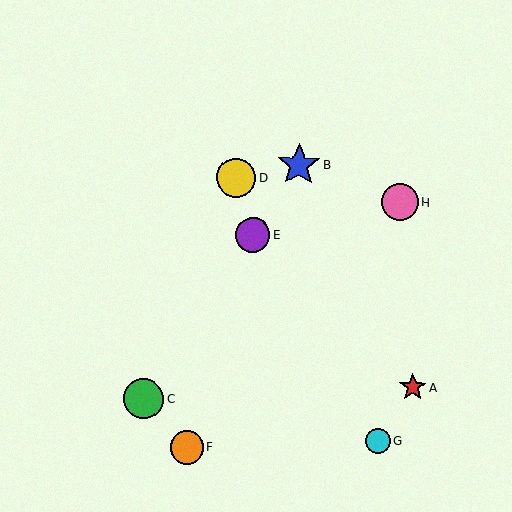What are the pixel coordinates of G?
Object G is at (378, 441).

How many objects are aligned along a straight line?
3 objects (B, C, E) are aligned along a straight line.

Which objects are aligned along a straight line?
Objects B, C, E are aligned along a straight line.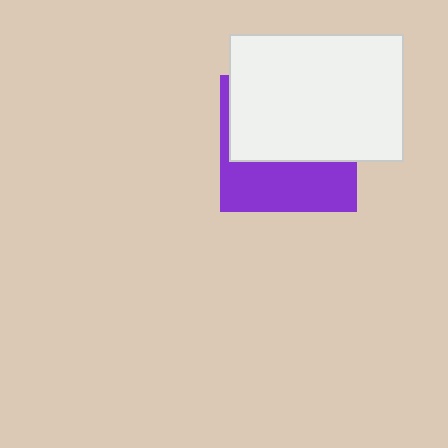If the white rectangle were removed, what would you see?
You would see the complete purple square.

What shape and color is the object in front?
The object in front is a white rectangle.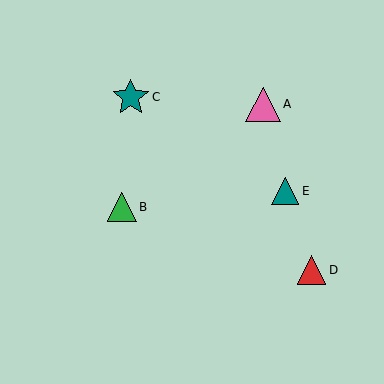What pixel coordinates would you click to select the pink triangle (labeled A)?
Click at (263, 104) to select the pink triangle A.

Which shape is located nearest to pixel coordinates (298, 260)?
The red triangle (labeled D) at (312, 270) is nearest to that location.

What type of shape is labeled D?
Shape D is a red triangle.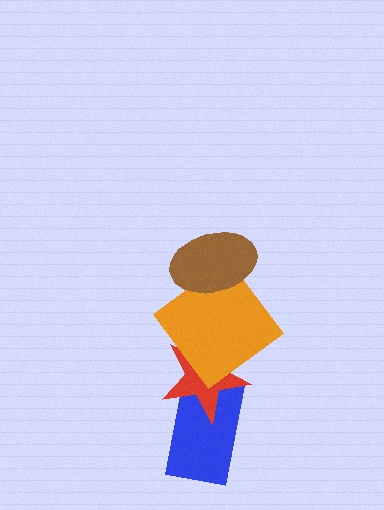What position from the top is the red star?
The red star is 3rd from the top.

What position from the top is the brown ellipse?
The brown ellipse is 1st from the top.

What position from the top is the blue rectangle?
The blue rectangle is 4th from the top.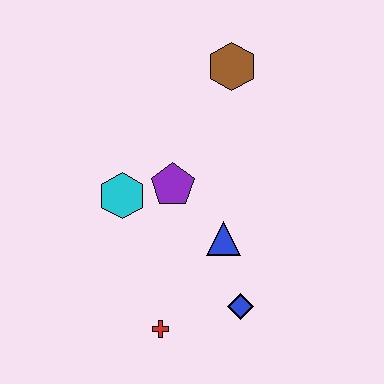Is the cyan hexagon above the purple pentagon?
No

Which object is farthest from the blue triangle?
The brown hexagon is farthest from the blue triangle.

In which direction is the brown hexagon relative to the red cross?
The brown hexagon is above the red cross.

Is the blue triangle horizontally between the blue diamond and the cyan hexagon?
Yes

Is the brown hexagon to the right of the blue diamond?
No